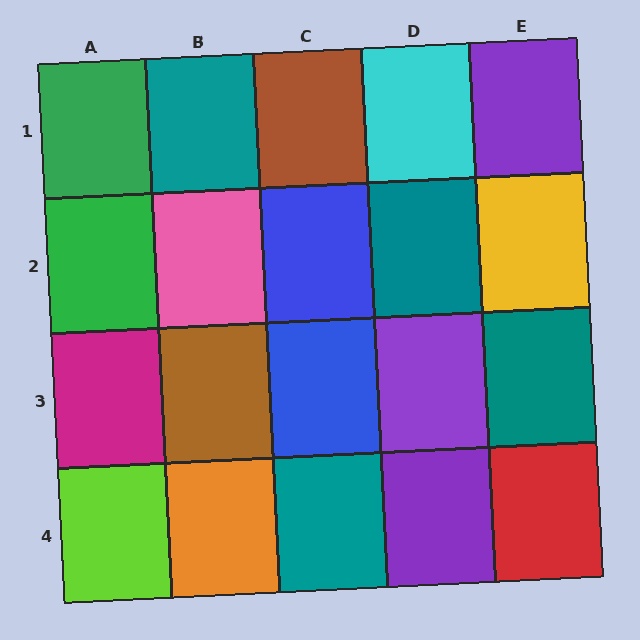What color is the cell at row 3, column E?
Teal.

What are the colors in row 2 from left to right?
Green, pink, blue, teal, yellow.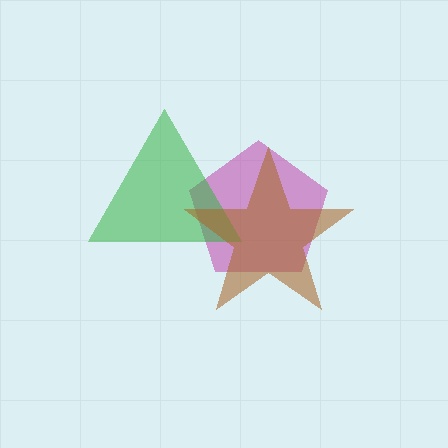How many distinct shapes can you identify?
There are 3 distinct shapes: a magenta pentagon, a green triangle, a brown star.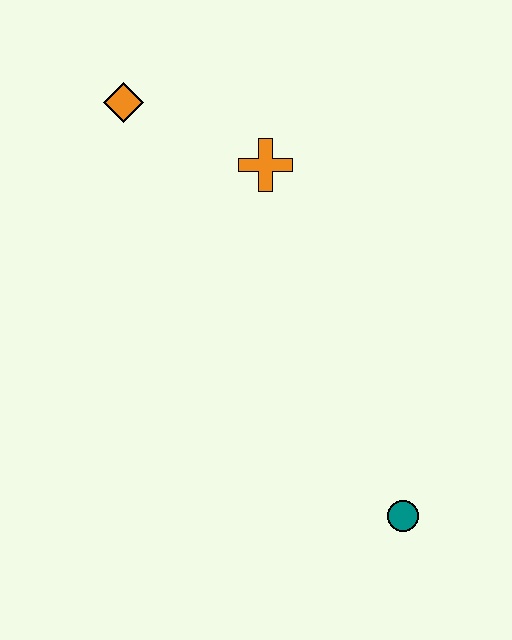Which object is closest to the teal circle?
The orange cross is closest to the teal circle.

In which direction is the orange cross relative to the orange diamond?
The orange cross is to the right of the orange diamond.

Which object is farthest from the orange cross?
The teal circle is farthest from the orange cross.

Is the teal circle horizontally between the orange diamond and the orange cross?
No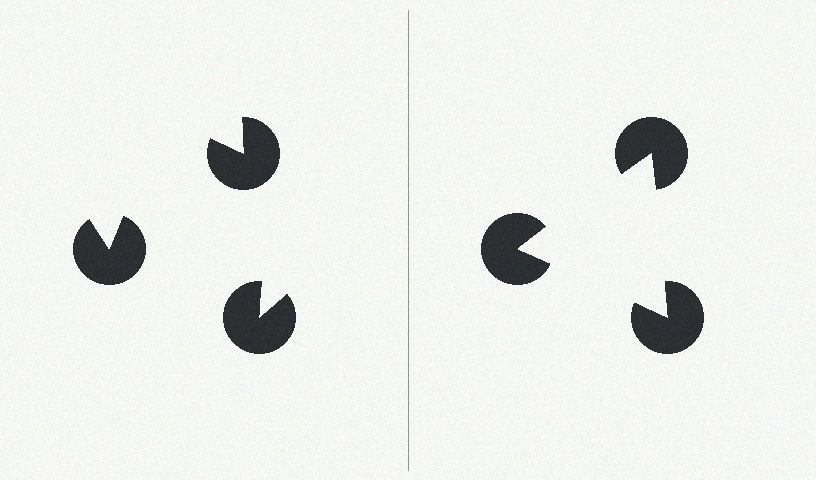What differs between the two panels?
The pac-man discs are positioned identically on both sides; only the wedge orientations differ. On the right they align to a triangle; on the left they are misaligned.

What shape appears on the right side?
An illusory triangle.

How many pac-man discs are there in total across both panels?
6 — 3 on each side.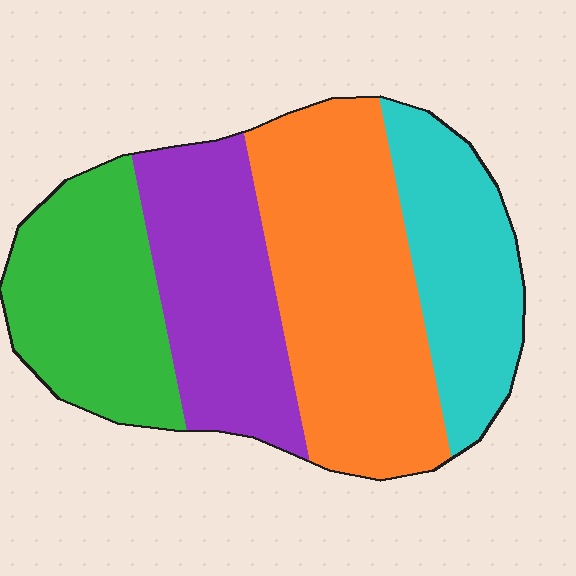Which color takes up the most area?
Orange, at roughly 35%.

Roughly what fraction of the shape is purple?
Purple takes up between a sixth and a third of the shape.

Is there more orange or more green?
Orange.